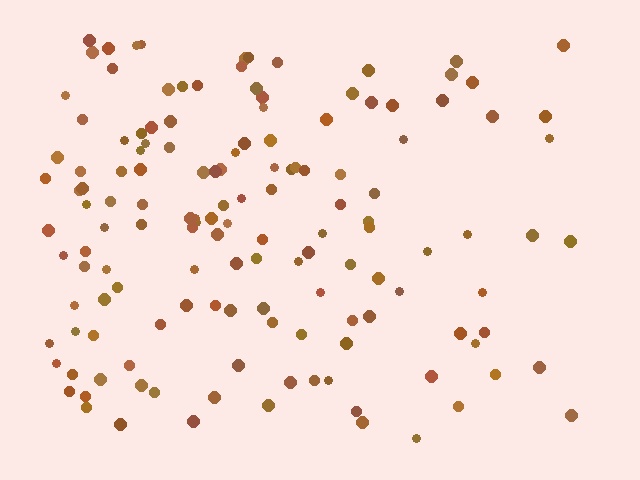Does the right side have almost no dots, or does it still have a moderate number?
Still a moderate number, just noticeably fewer than the left.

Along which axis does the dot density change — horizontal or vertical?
Horizontal.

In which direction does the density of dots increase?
From right to left, with the left side densest.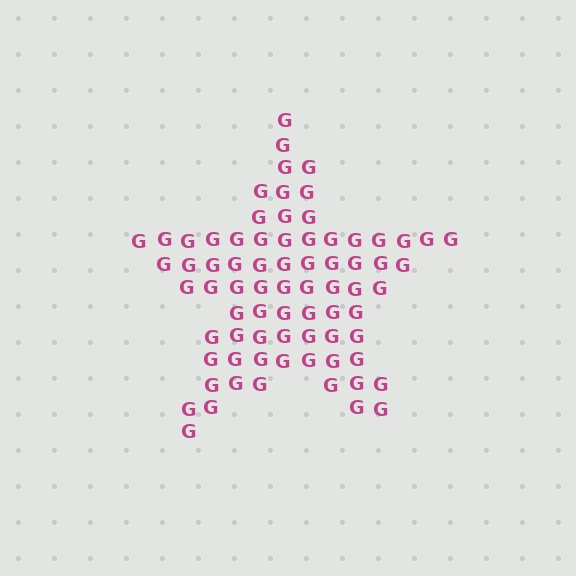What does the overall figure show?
The overall figure shows a star.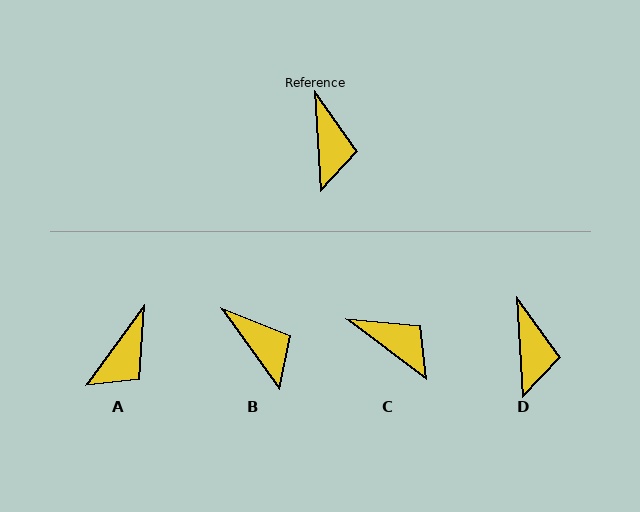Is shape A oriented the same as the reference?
No, it is off by about 40 degrees.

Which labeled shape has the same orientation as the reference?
D.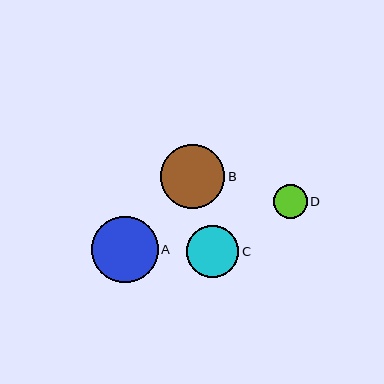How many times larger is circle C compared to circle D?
Circle C is approximately 1.5 times the size of circle D.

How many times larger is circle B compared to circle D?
Circle B is approximately 1.9 times the size of circle D.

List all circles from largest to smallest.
From largest to smallest: A, B, C, D.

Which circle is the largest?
Circle A is the largest with a size of approximately 67 pixels.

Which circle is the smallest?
Circle D is the smallest with a size of approximately 34 pixels.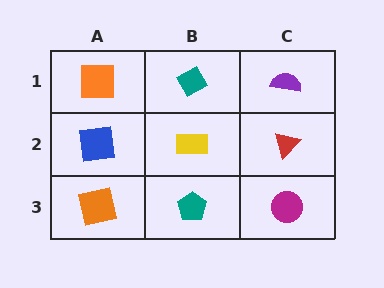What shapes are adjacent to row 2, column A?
An orange square (row 1, column A), an orange square (row 3, column A), a yellow rectangle (row 2, column B).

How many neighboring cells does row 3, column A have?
2.